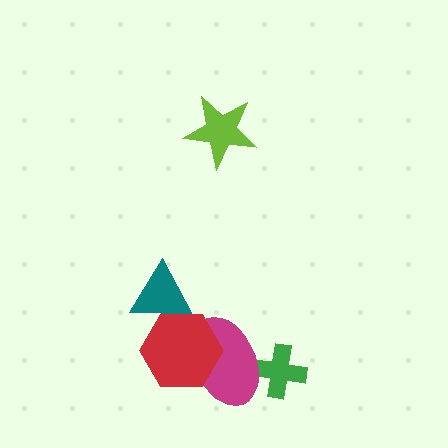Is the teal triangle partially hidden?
Yes, it is partially covered by another shape.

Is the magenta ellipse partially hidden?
Yes, it is partially covered by another shape.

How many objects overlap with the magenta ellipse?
2 objects overlap with the magenta ellipse.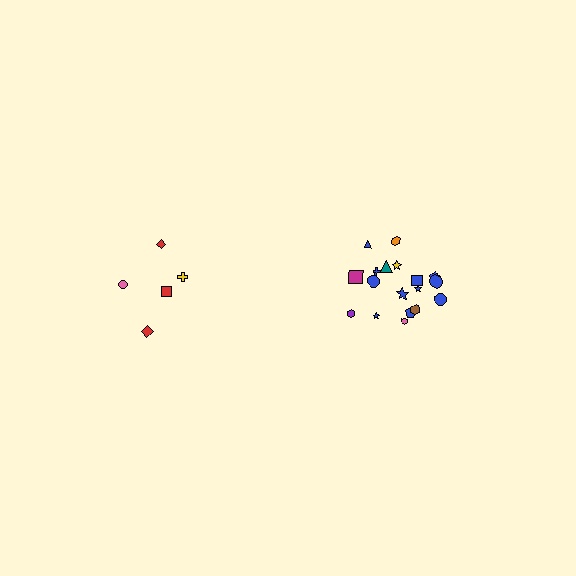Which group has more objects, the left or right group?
The right group.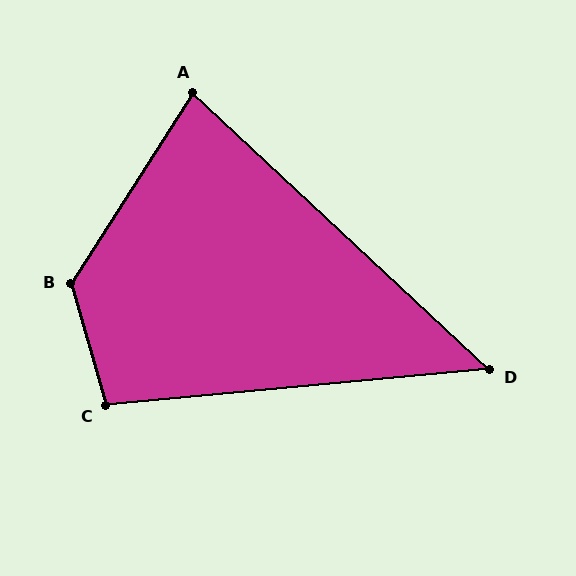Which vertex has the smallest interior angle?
D, at approximately 48 degrees.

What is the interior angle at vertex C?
Approximately 100 degrees (obtuse).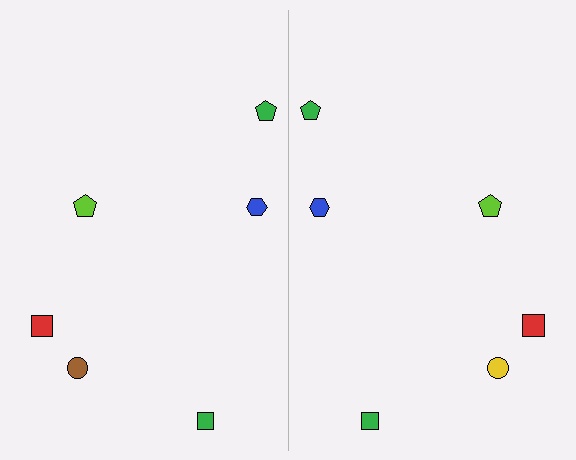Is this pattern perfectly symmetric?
No, the pattern is not perfectly symmetric. The yellow circle on the right side breaks the symmetry — its mirror counterpart is brown.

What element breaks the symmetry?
The yellow circle on the right side breaks the symmetry — its mirror counterpart is brown.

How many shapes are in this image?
There are 12 shapes in this image.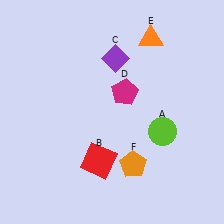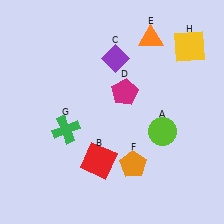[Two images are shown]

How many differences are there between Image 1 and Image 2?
There are 2 differences between the two images.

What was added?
A green cross (G), a yellow square (H) were added in Image 2.